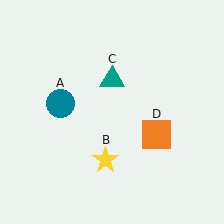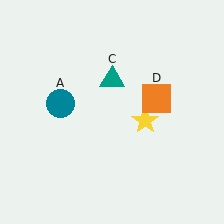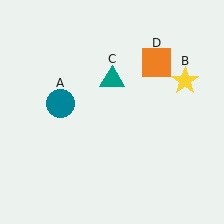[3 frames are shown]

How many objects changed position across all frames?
2 objects changed position: yellow star (object B), orange square (object D).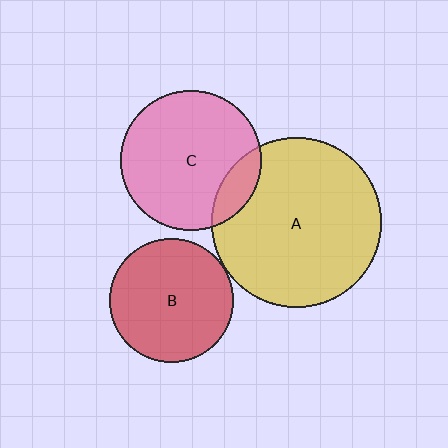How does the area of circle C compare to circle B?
Approximately 1.3 times.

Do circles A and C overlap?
Yes.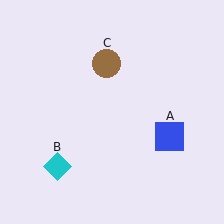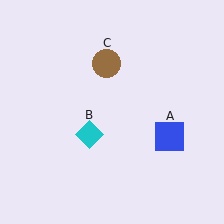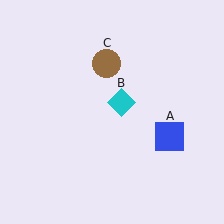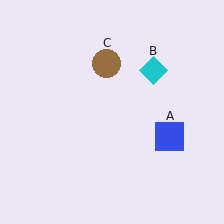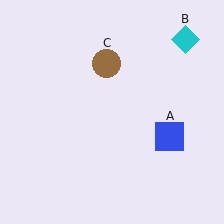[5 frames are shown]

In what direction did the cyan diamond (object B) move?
The cyan diamond (object B) moved up and to the right.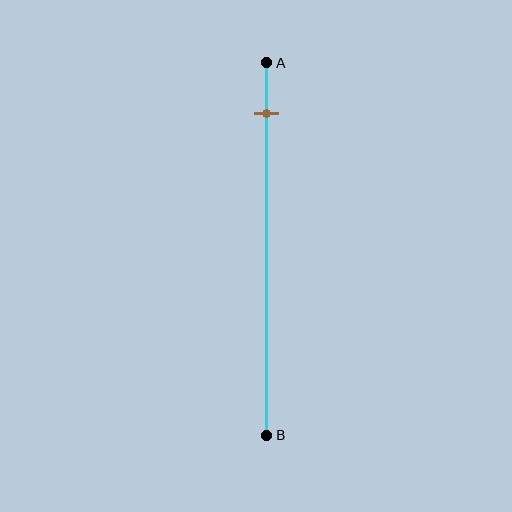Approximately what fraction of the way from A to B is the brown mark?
The brown mark is approximately 15% of the way from A to B.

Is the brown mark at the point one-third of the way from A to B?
No, the mark is at about 15% from A, not at the 33% one-third point.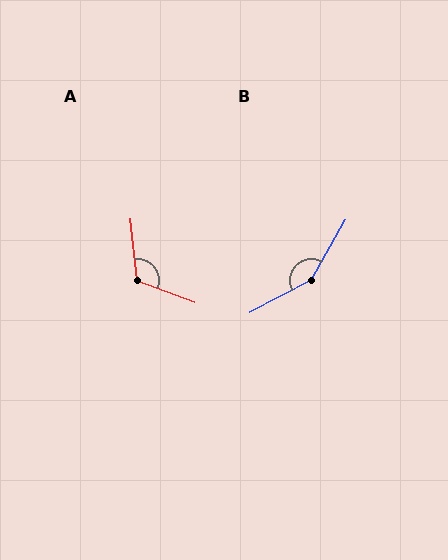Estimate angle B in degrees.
Approximately 148 degrees.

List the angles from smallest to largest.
A (116°), B (148°).